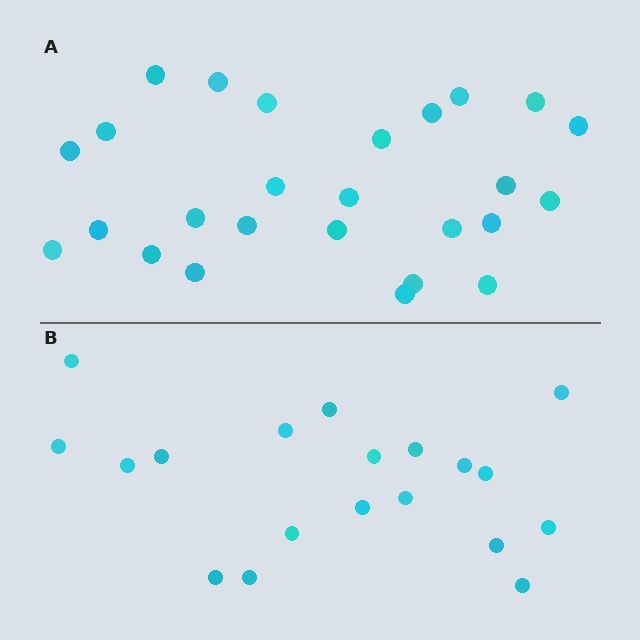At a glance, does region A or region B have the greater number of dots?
Region A (the top region) has more dots.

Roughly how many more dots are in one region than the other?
Region A has roughly 8 or so more dots than region B.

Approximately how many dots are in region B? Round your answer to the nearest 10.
About 20 dots. (The exact count is 19, which rounds to 20.)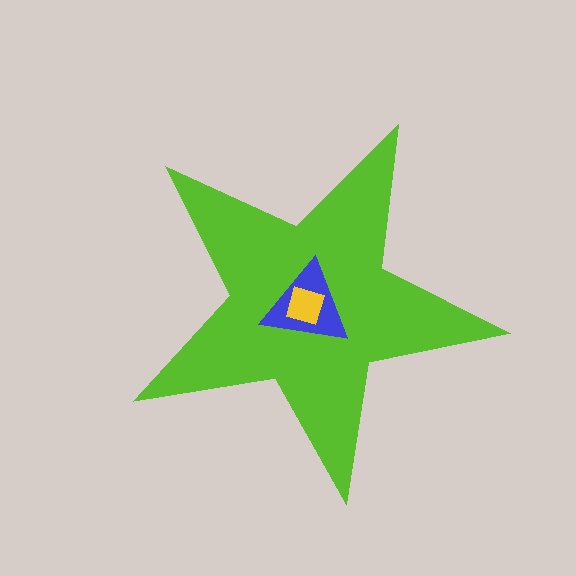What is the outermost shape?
The lime star.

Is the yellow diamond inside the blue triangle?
Yes.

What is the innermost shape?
The yellow diamond.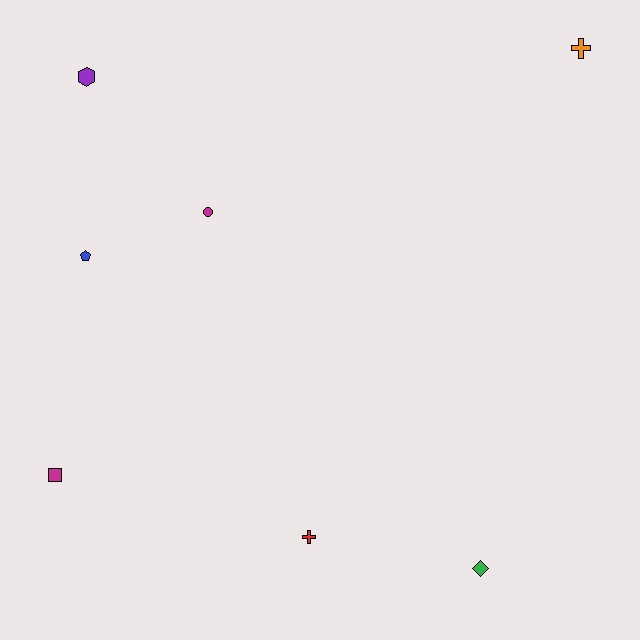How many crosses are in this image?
There are 2 crosses.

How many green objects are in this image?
There is 1 green object.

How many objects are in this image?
There are 7 objects.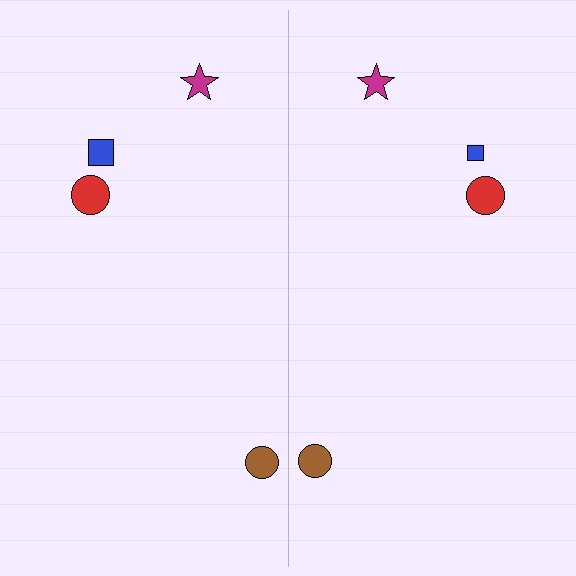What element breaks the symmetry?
The blue square on the right side has a different size than its mirror counterpart.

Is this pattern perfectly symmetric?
No, the pattern is not perfectly symmetric. The blue square on the right side has a different size than its mirror counterpart.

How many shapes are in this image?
There are 8 shapes in this image.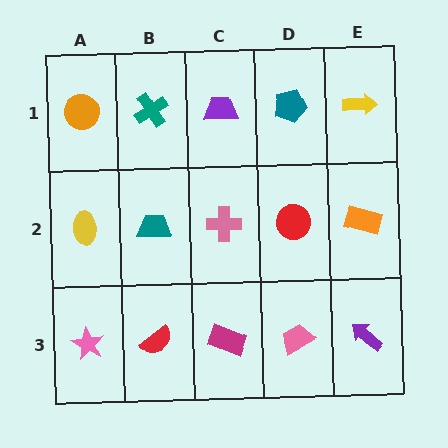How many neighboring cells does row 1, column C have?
3.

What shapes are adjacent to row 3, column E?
An orange rectangle (row 2, column E), a pink trapezoid (row 3, column D).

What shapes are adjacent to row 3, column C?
A pink cross (row 2, column C), a red semicircle (row 3, column B), a pink trapezoid (row 3, column D).